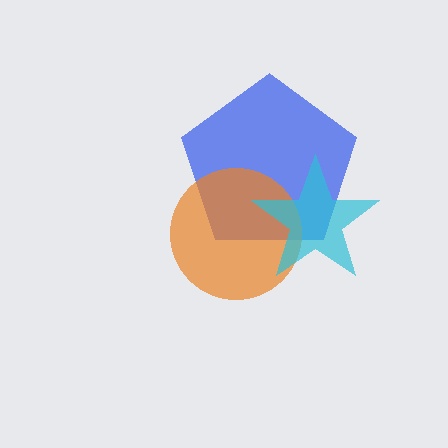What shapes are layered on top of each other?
The layered shapes are: a blue pentagon, an orange circle, a cyan star.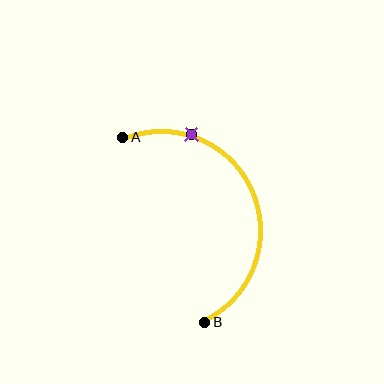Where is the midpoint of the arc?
The arc midpoint is the point on the curve farthest from the straight line joining A and B. It sits to the right of that line.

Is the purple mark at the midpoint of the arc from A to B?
No. The purple mark lies on the arc but is closer to endpoint A. The arc midpoint would be at the point on the curve equidistant along the arc from both A and B.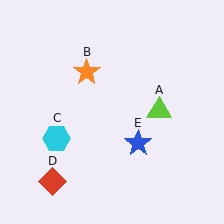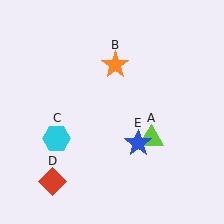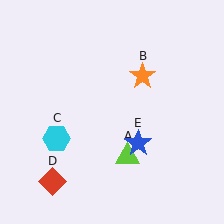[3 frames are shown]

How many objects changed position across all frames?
2 objects changed position: lime triangle (object A), orange star (object B).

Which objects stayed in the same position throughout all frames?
Cyan hexagon (object C) and red diamond (object D) and blue star (object E) remained stationary.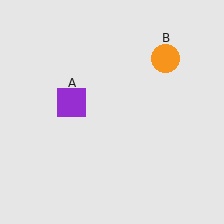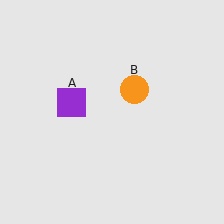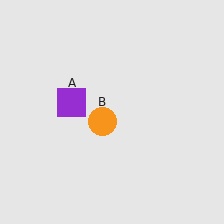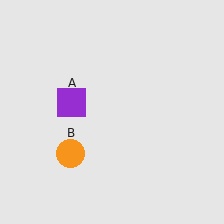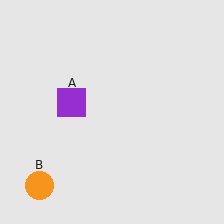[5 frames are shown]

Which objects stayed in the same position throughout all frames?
Purple square (object A) remained stationary.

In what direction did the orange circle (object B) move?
The orange circle (object B) moved down and to the left.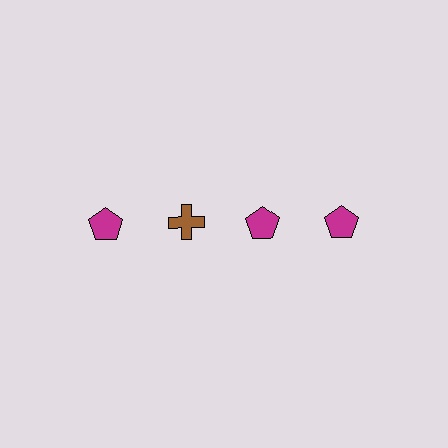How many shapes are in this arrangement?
There are 4 shapes arranged in a grid pattern.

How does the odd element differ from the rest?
It differs in both color (brown instead of magenta) and shape (cross instead of pentagon).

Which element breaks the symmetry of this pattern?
The brown cross in the top row, second from left column breaks the symmetry. All other shapes are magenta pentagons.